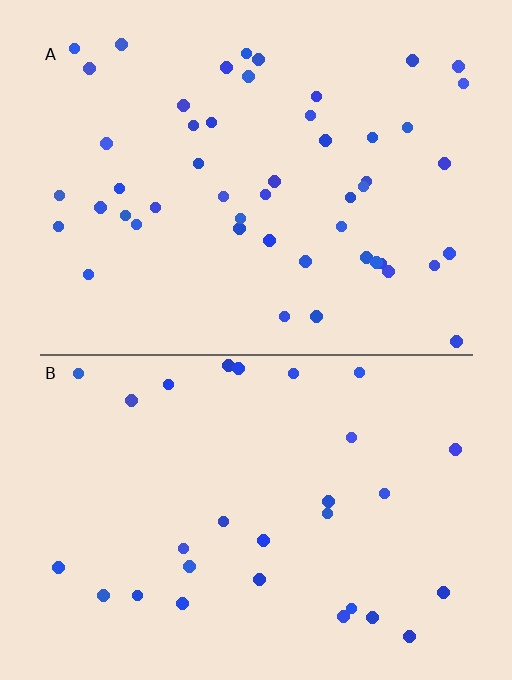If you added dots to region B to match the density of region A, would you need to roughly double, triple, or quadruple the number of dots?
Approximately double.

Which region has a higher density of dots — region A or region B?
A (the top).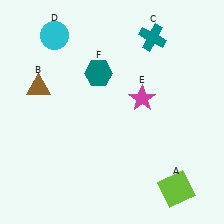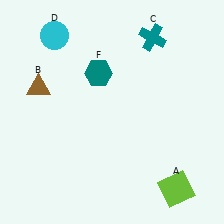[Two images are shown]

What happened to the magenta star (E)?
The magenta star (E) was removed in Image 2. It was in the top-right area of Image 1.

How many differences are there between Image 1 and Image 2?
There is 1 difference between the two images.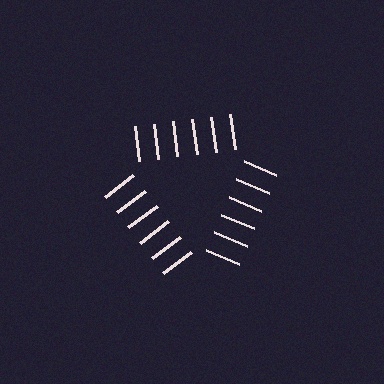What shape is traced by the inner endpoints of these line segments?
An illusory triangle — the line segments terminate on its edges but no continuous stroke is drawn.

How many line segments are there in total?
18 — 6 along each of the 3 edges.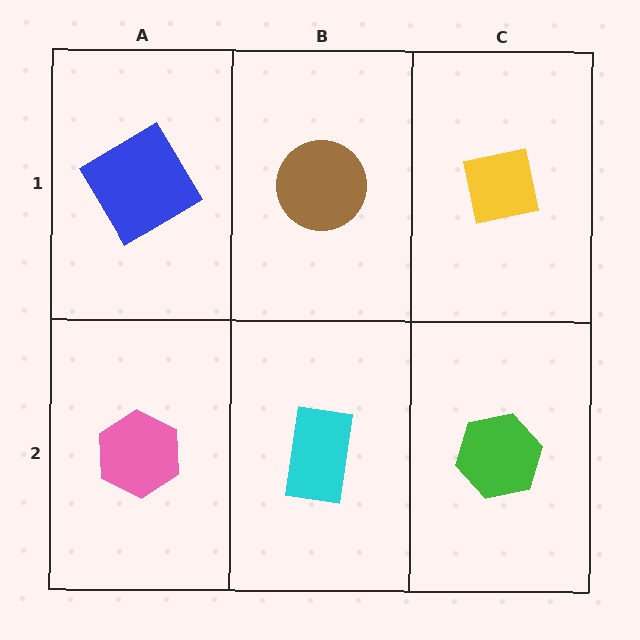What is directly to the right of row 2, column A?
A cyan rectangle.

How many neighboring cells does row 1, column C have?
2.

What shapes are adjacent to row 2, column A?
A blue diamond (row 1, column A), a cyan rectangle (row 2, column B).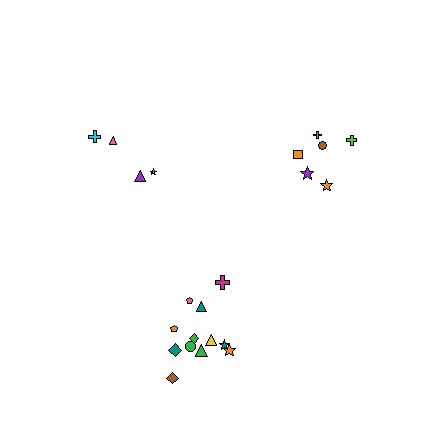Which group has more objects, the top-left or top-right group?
The top-right group.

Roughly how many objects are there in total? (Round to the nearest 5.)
Roughly 20 objects in total.